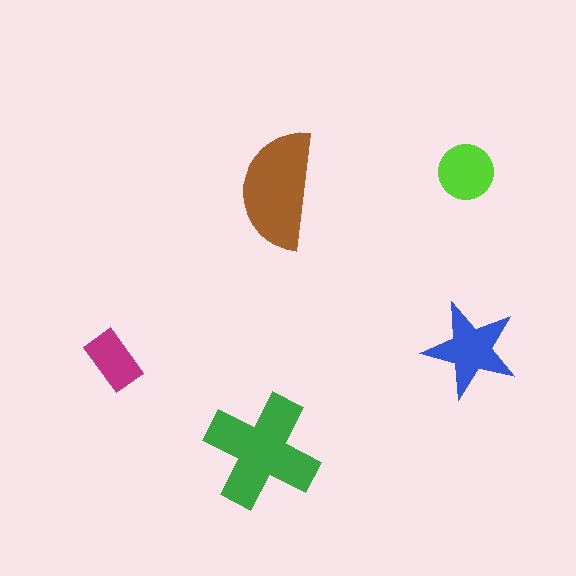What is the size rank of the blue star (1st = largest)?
3rd.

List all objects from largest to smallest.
The green cross, the brown semicircle, the blue star, the lime circle, the magenta rectangle.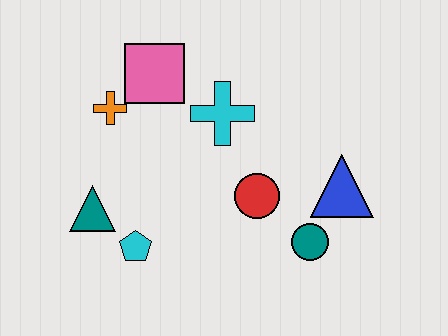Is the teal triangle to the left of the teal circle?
Yes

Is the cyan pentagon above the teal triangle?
No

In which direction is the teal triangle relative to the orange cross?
The teal triangle is below the orange cross.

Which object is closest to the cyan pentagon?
The teal triangle is closest to the cyan pentagon.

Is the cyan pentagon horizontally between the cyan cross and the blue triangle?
No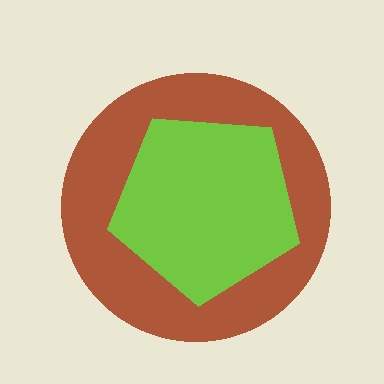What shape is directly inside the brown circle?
The lime pentagon.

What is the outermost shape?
The brown circle.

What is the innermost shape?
The lime pentagon.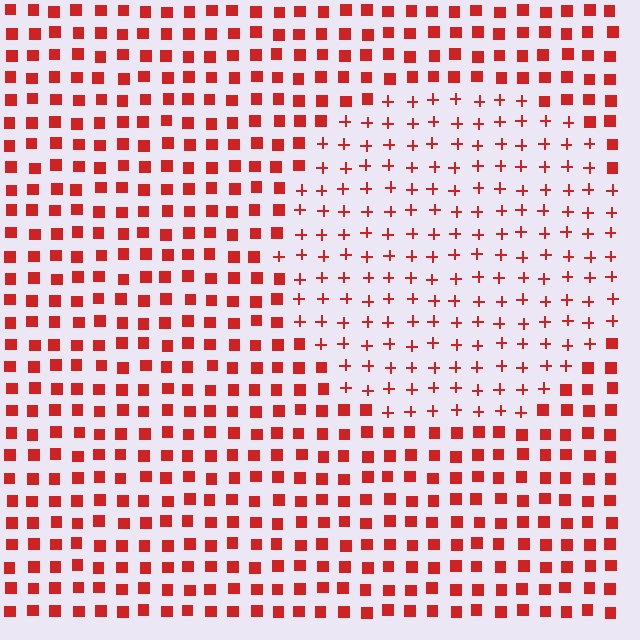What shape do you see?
I see a circle.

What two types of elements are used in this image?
The image uses plus signs inside the circle region and squares outside it.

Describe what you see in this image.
The image is filled with small red elements arranged in a uniform grid. A circle-shaped region contains plus signs, while the surrounding area contains squares. The boundary is defined purely by the change in element shape.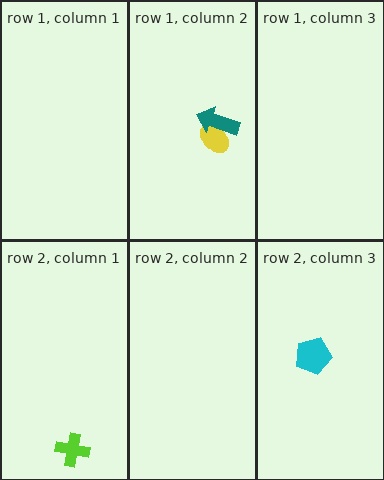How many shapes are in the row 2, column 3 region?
1.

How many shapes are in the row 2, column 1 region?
1.